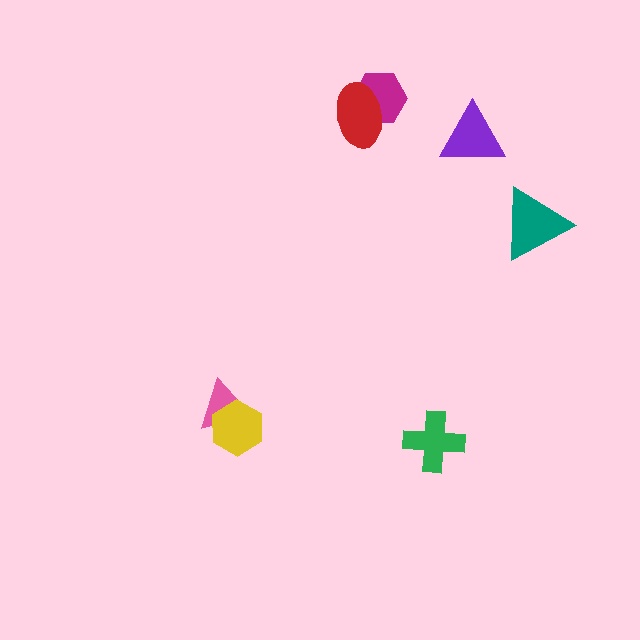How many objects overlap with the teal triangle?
0 objects overlap with the teal triangle.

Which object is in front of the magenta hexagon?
The red ellipse is in front of the magenta hexagon.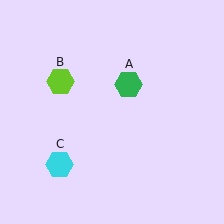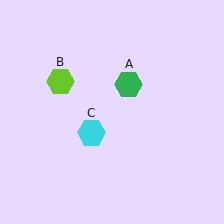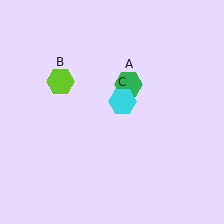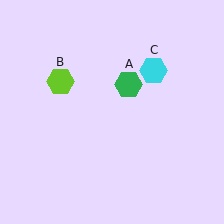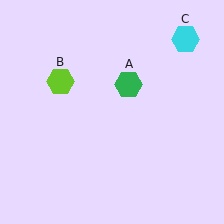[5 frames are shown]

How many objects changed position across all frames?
1 object changed position: cyan hexagon (object C).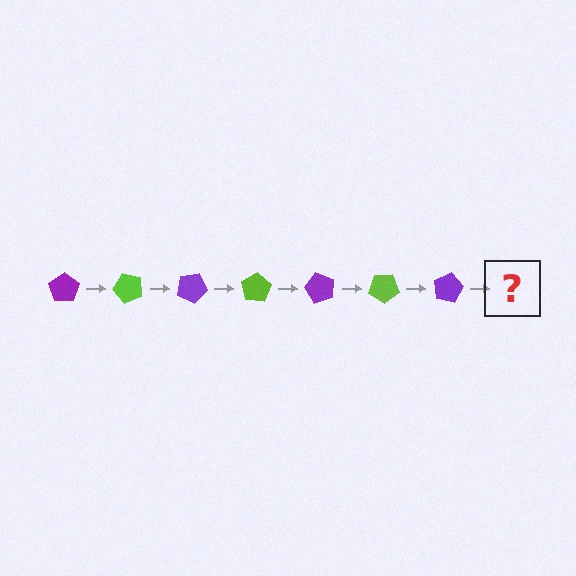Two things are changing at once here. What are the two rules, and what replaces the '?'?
The two rules are that it rotates 50 degrees each step and the color cycles through purple and lime. The '?' should be a lime pentagon, rotated 350 degrees from the start.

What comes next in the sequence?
The next element should be a lime pentagon, rotated 350 degrees from the start.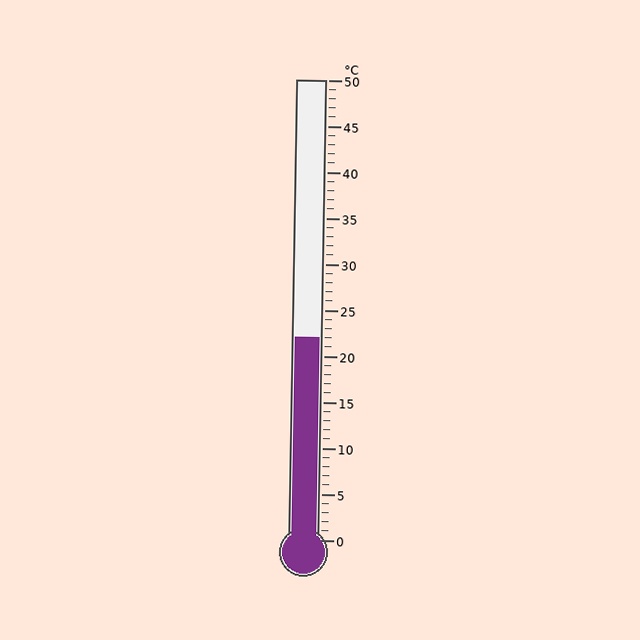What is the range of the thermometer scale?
The thermometer scale ranges from 0°C to 50°C.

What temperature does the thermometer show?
The thermometer shows approximately 22°C.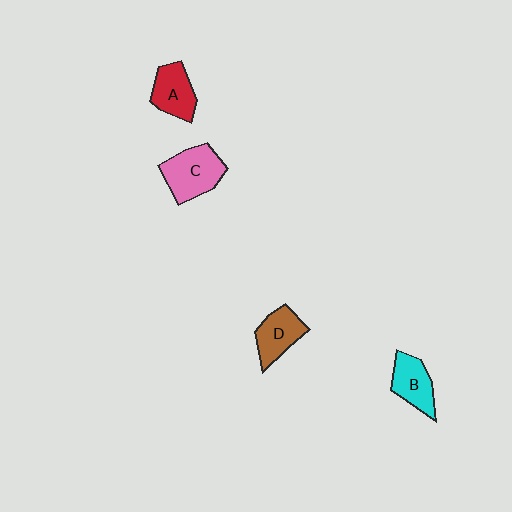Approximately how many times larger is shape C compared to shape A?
Approximately 1.3 times.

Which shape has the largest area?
Shape C (pink).